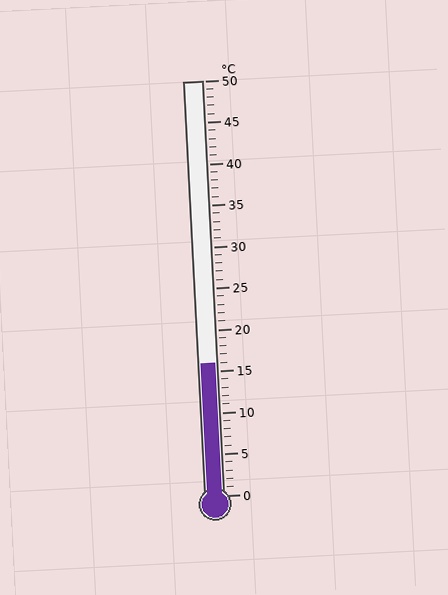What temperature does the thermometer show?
The thermometer shows approximately 16°C.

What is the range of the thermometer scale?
The thermometer scale ranges from 0°C to 50°C.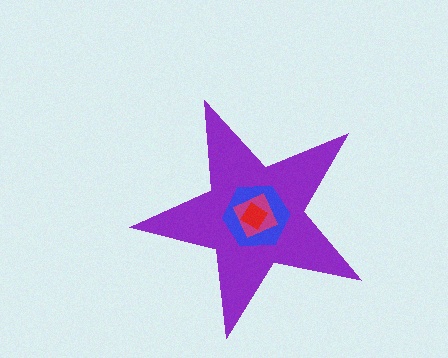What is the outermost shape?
The purple star.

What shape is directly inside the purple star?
The blue hexagon.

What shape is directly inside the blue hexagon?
The magenta square.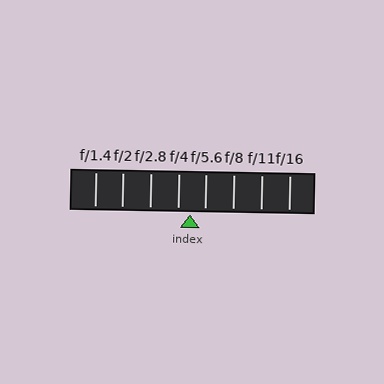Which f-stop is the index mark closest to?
The index mark is closest to f/4.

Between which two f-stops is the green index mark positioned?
The index mark is between f/4 and f/5.6.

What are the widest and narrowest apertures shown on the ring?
The widest aperture shown is f/1.4 and the narrowest is f/16.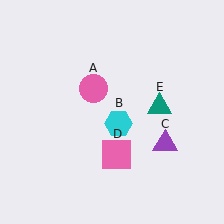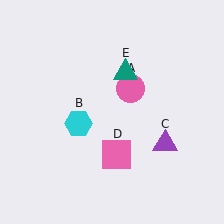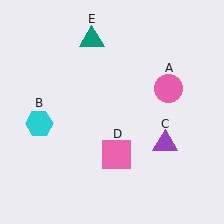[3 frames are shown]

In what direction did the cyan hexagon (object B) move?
The cyan hexagon (object B) moved left.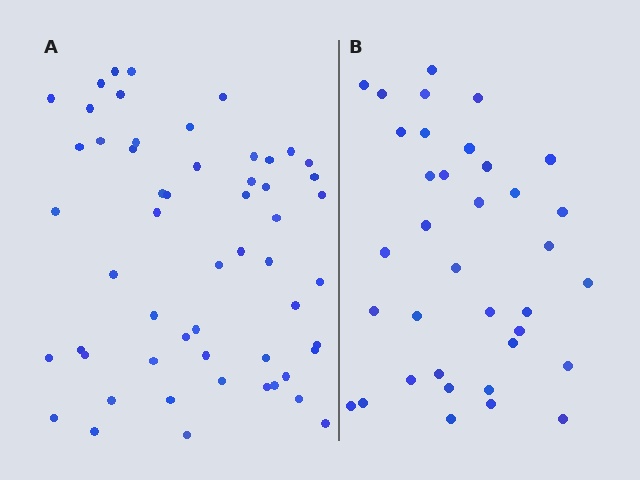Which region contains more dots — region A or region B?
Region A (the left region) has more dots.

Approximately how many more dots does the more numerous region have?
Region A has approximately 20 more dots than region B.